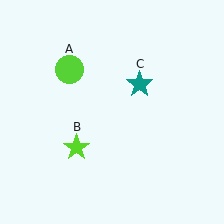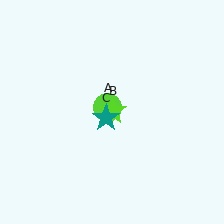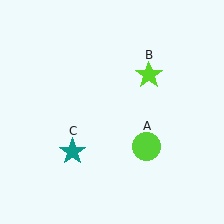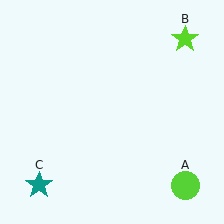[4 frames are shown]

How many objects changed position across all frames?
3 objects changed position: lime circle (object A), lime star (object B), teal star (object C).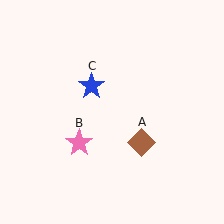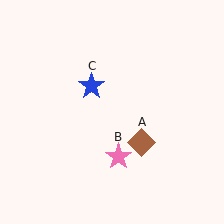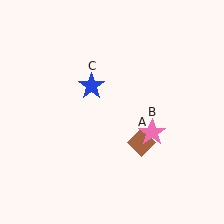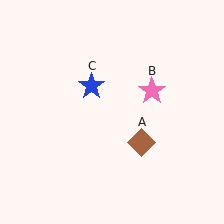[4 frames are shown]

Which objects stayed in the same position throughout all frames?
Brown diamond (object A) and blue star (object C) remained stationary.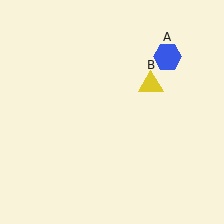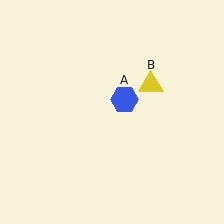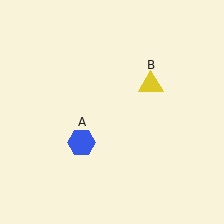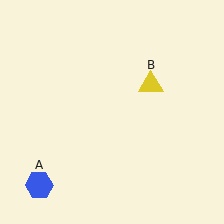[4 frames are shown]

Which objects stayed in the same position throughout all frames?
Yellow triangle (object B) remained stationary.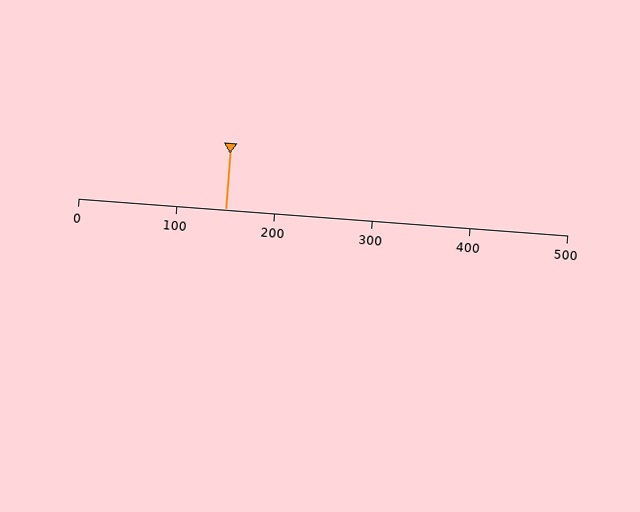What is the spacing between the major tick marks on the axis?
The major ticks are spaced 100 apart.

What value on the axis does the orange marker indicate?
The marker indicates approximately 150.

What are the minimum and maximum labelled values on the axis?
The axis runs from 0 to 500.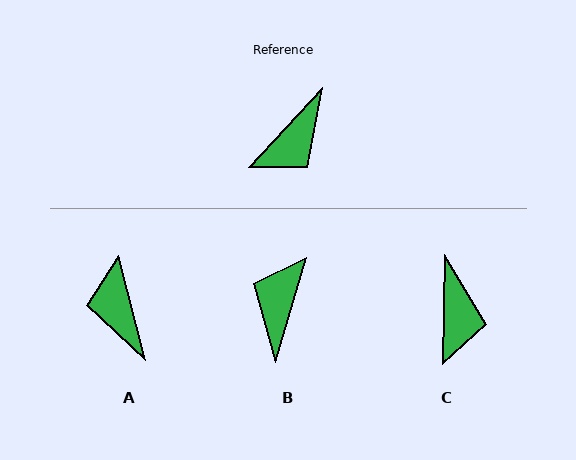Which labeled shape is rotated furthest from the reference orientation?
B, about 154 degrees away.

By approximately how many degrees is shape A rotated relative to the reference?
Approximately 123 degrees clockwise.